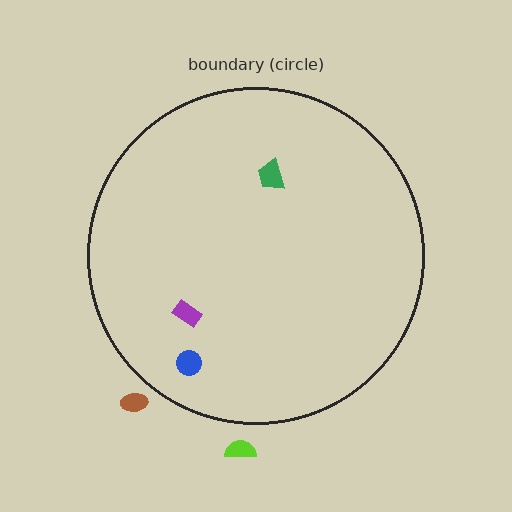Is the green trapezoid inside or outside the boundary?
Inside.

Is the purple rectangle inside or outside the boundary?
Inside.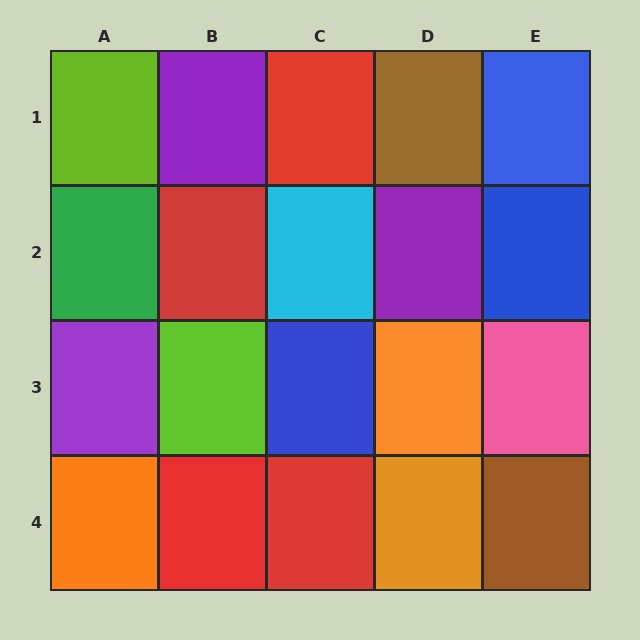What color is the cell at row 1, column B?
Purple.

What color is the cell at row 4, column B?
Red.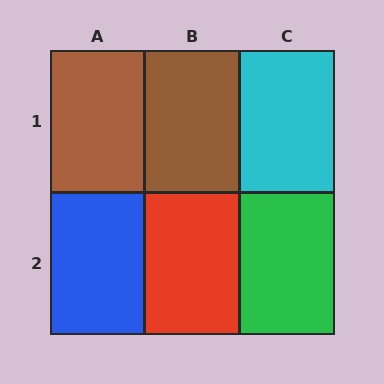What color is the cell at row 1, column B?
Brown.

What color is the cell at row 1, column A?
Brown.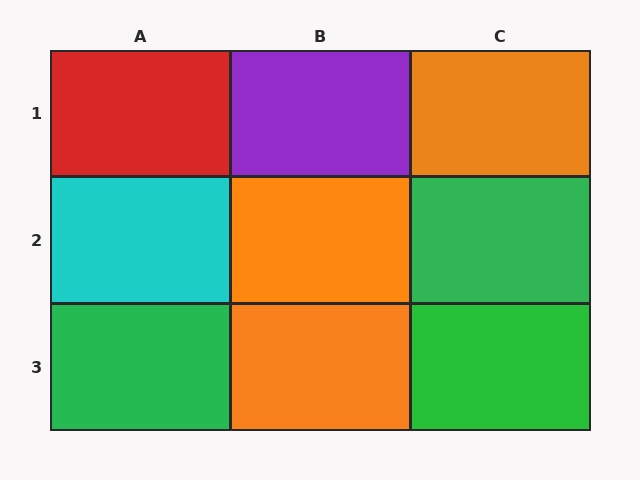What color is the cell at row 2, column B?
Orange.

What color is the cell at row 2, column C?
Green.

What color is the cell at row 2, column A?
Cyan.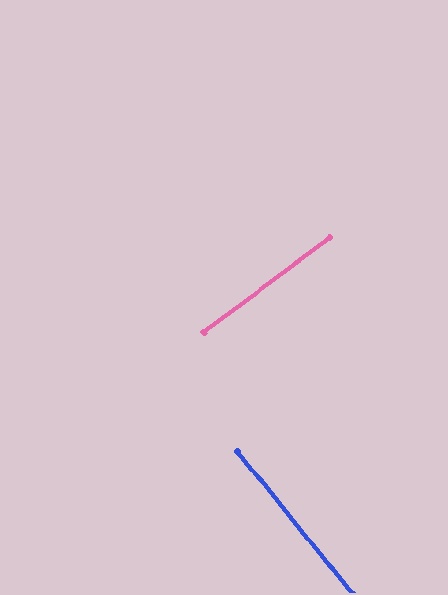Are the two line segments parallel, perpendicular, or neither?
Perpendicular — they meet at approximately 88°.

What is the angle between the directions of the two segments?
Approximately 88 degrees.